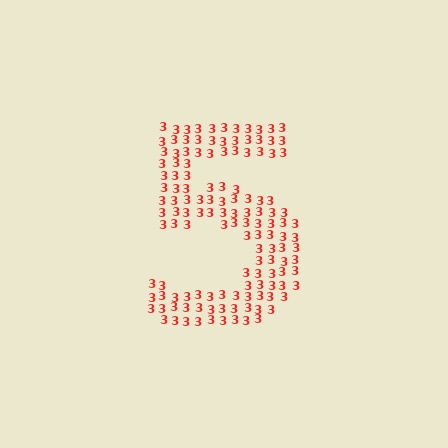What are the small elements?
The small elements are digit 3's.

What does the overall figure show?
The overall figure shows the digit 5.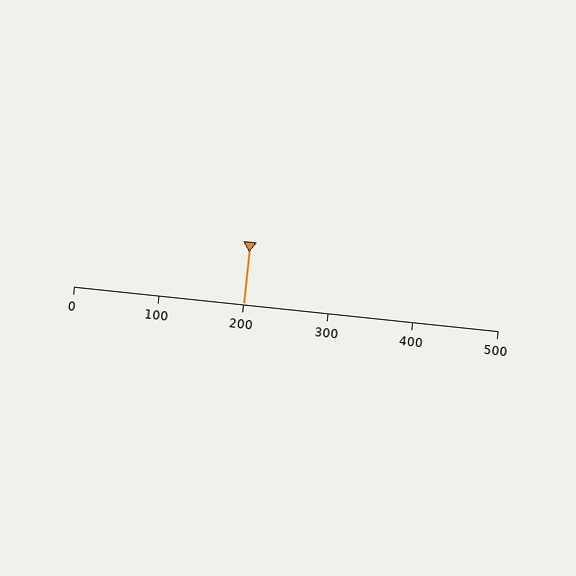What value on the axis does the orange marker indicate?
The marker indicates approximately 200.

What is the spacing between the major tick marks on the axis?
The major ticks are spaced 100 apart.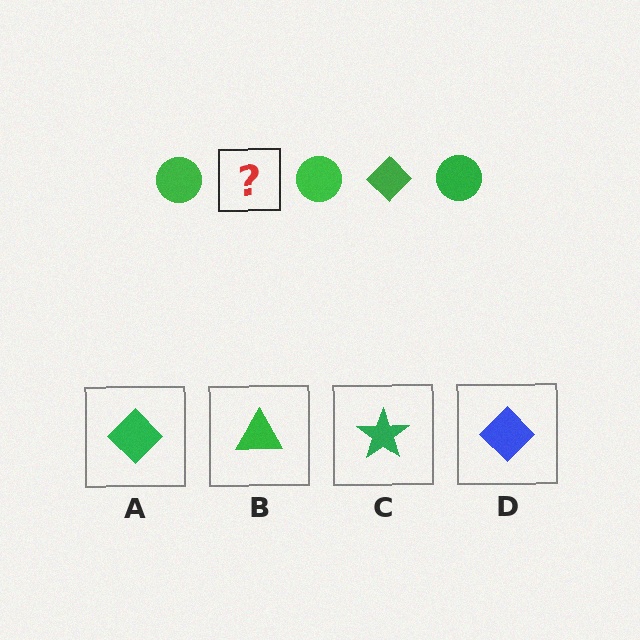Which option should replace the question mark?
Option A.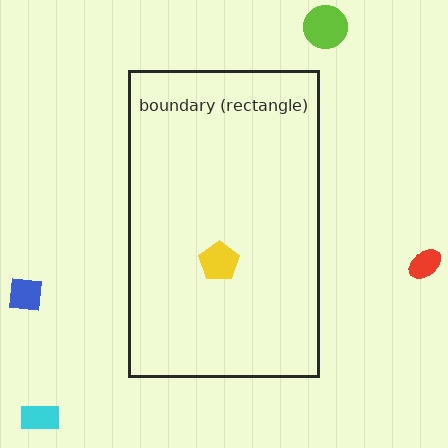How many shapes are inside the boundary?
1 inside, 4 outside.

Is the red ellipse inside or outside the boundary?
Outside.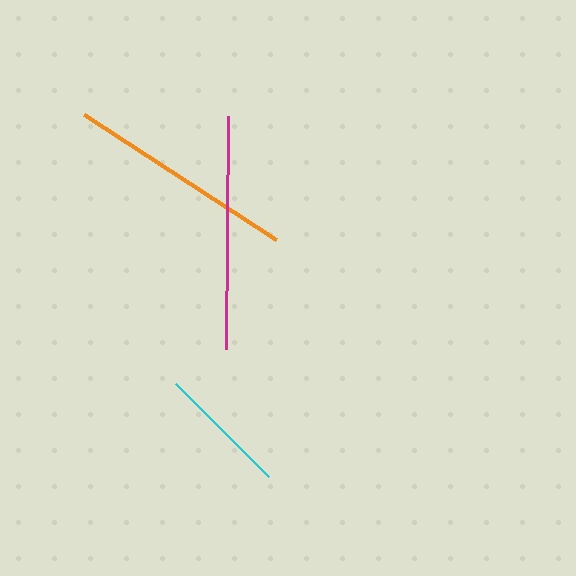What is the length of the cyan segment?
The cyan segment is approximately 132 pixels long.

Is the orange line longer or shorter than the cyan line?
The orange line is longer than the cyan line.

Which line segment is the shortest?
The cyan line is the shortest at approximately 132 pixels.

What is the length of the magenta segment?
The magenta segment is approximately 232 pixels long.